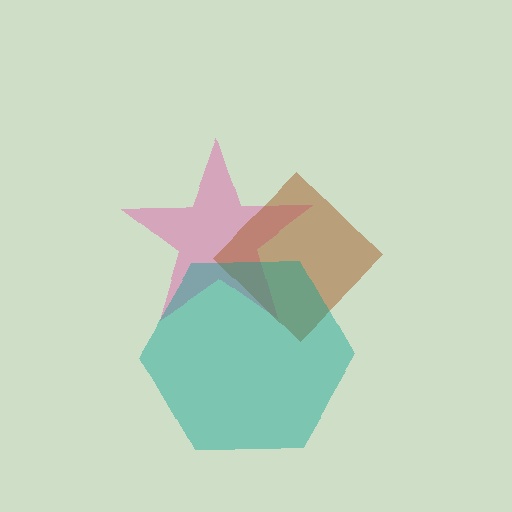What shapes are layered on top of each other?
The layered shapes are: a pink star, a brown diamond, a teal hexagon.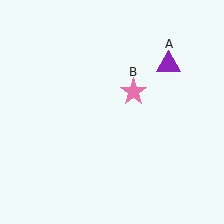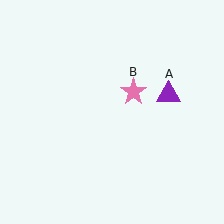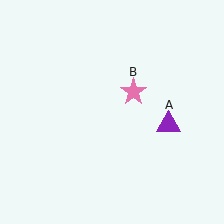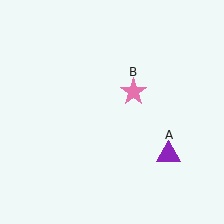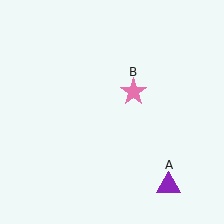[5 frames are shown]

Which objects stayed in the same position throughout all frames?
Pink star (object B) remained stationary.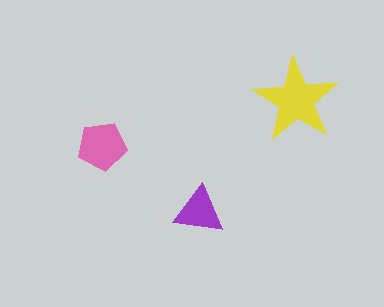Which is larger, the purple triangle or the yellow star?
The yellow star.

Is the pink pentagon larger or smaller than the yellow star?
Smaller.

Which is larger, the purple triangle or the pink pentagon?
The pink pentagon.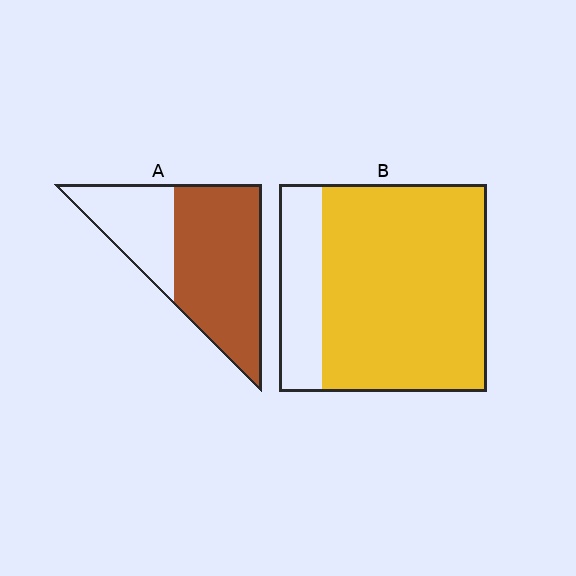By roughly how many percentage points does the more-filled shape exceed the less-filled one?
By roughly 15 percentage points (B over A).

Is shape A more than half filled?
Yes.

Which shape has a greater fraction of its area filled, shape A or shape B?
Shape B.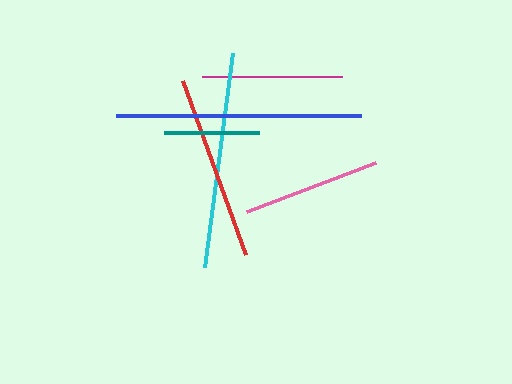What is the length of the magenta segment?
The magenta segment is approximately 140 pixels long.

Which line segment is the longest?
The blue line is the longest at approximately 246 pixels.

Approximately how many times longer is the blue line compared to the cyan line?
The blue line is approximately 1.1 times the length of the cyan line.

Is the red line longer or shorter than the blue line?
The blue line is longer than the red line.